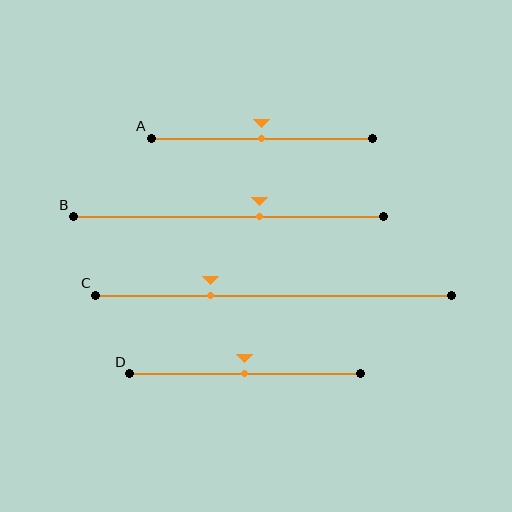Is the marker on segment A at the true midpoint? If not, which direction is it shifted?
Yes, the marker on segment A is at the true midpoint.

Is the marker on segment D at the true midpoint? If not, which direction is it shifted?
Yes, the marker on segment D is at the true midpoint.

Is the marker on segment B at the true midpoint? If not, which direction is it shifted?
No, the marker on segment B is shifted to the right by about 10% of the segment length.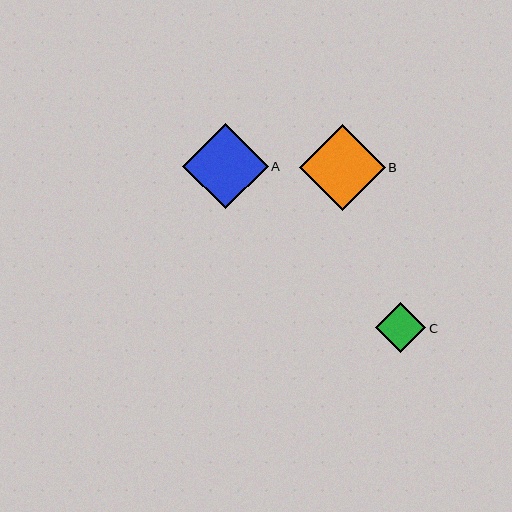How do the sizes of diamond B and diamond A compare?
Diamond B and diamond A are approximately the same size.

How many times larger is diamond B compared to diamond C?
Diamond B is approximately 1.7 times the size of diamond C.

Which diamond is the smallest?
Diamond C is the smallest with a size of approximately 50 pixels.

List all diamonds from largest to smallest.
From largest to smallest: B, A, C.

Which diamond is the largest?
Diamond B is the largest with a size of approximately 86 pixels.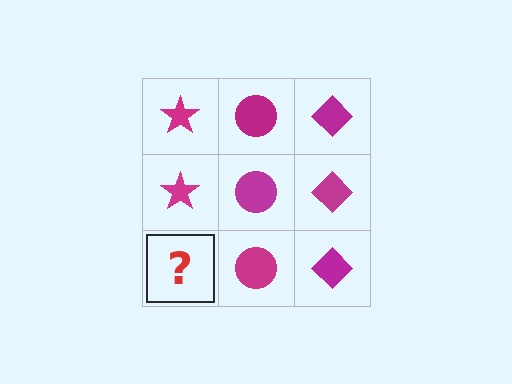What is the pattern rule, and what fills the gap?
The rule is that each column has a consistent shape. The gap should be filled with a magenta star.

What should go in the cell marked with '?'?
The missing cell should contain a magenta star.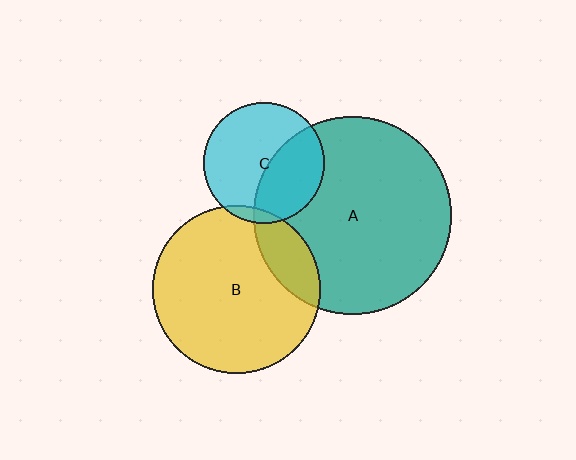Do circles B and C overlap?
Yes.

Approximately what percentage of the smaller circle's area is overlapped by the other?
Approximately 5%.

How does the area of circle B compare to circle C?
Approximately 1.9 times.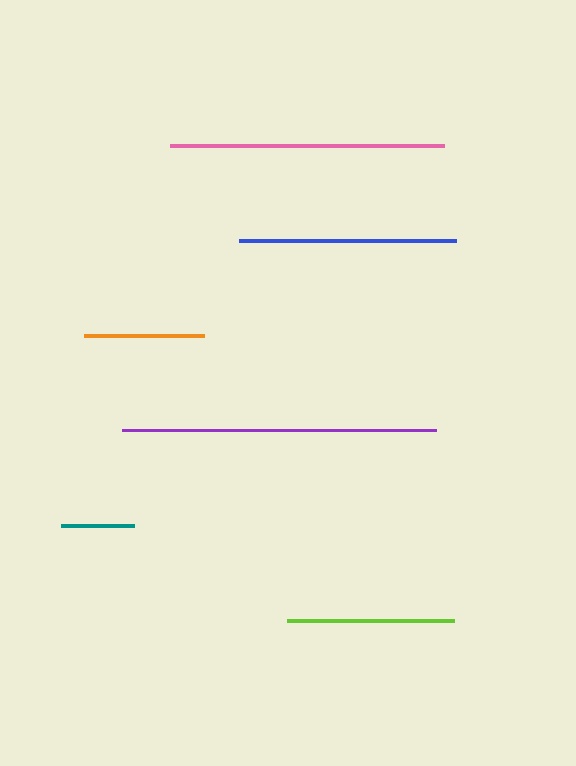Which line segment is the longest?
The purple line is the longest at approximately 314 pixels.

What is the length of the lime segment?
The lime segment is approximately 167 pixels long.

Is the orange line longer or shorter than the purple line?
The purple line is longer than the orange line.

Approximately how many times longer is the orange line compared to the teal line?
The orange line is approximately 1.6 times the length of the teal line.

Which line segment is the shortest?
The teal line is the shortest at approximately 74 pixels.